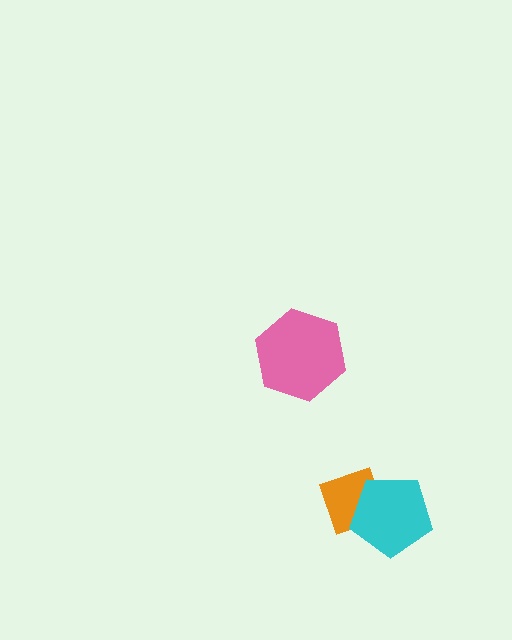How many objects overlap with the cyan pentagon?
1 object overlaps with the cyan pentagon.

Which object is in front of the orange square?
The cyan pentagon is in front of the orange square.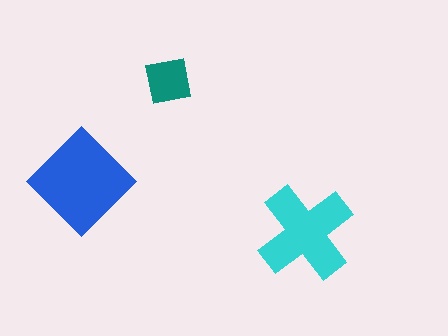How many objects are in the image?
There are 3 objects in the image.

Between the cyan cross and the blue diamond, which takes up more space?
The blue diamond.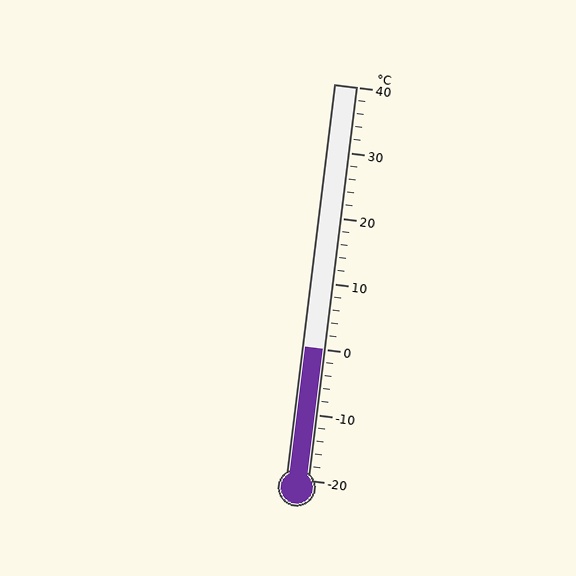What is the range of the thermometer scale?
The thermometer scale ranges from -20°C to 40°C.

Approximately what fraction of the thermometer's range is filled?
The thermometer is filled to approximately 35% of its range.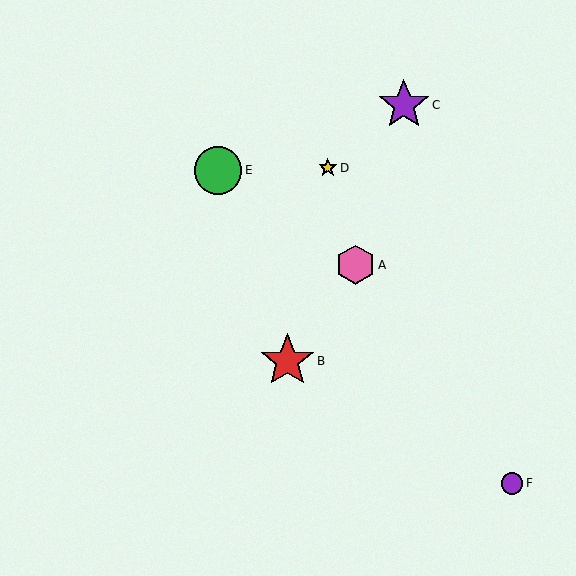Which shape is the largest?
The red star (labeled B) is the largest.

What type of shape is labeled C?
Shape C is a purple star.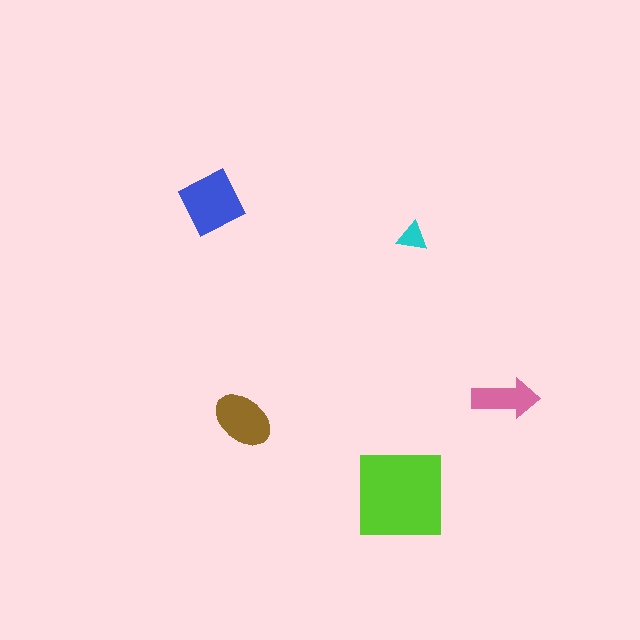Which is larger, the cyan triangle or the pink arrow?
The pink arrow.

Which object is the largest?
The lime square.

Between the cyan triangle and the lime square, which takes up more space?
The lime square.